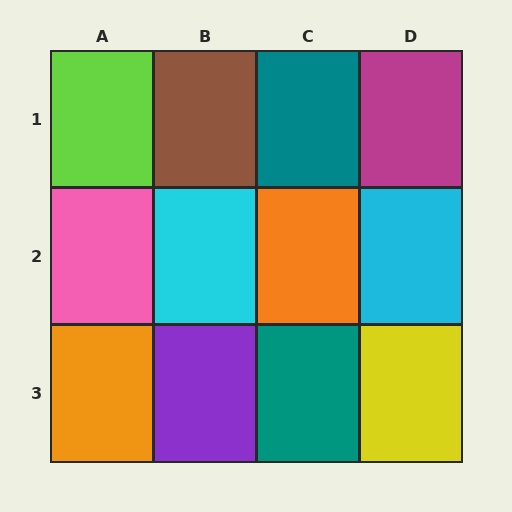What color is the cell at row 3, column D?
Yellow.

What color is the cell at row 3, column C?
Teal.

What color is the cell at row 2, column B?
Cyan.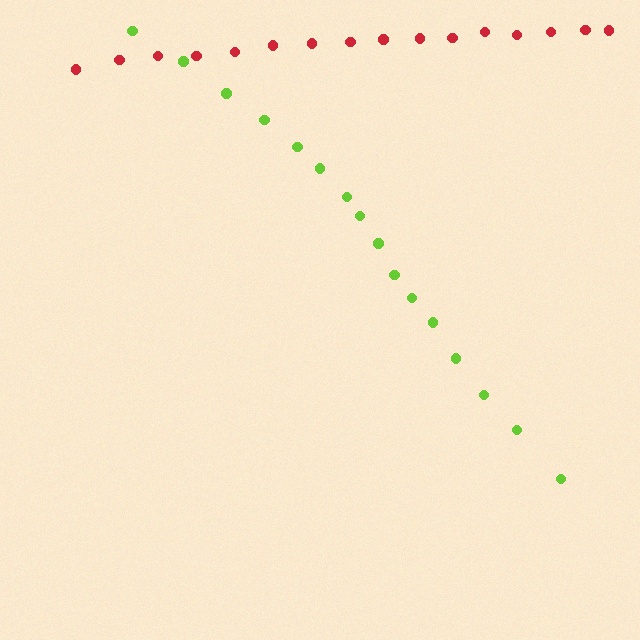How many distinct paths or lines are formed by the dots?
There are 2 distinct paths.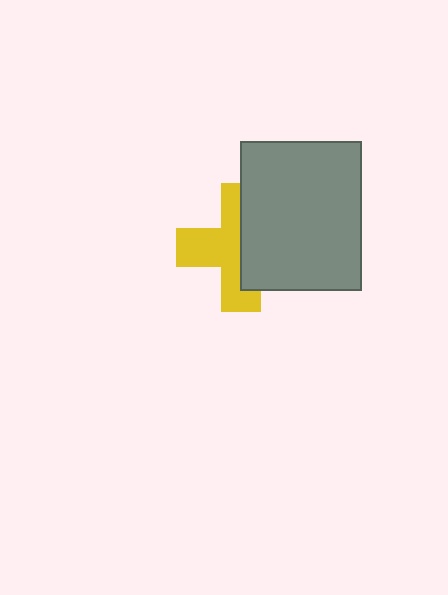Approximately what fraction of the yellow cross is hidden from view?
Roughly 47% of the yellow cross is hidden behind the gray rectangle.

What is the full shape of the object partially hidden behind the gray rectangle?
The partially hidden object is a yellow cross.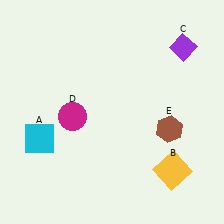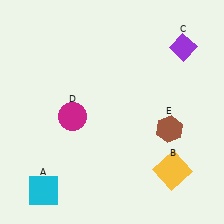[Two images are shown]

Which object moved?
The cyan square (A) moved down.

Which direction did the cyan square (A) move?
The cyan square (A) moved down.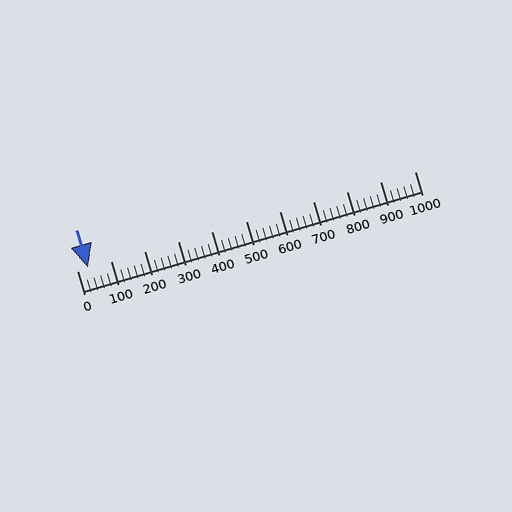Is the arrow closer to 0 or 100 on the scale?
The arrow is closer to 0.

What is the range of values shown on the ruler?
The ruler shows values from 0 to 1000.